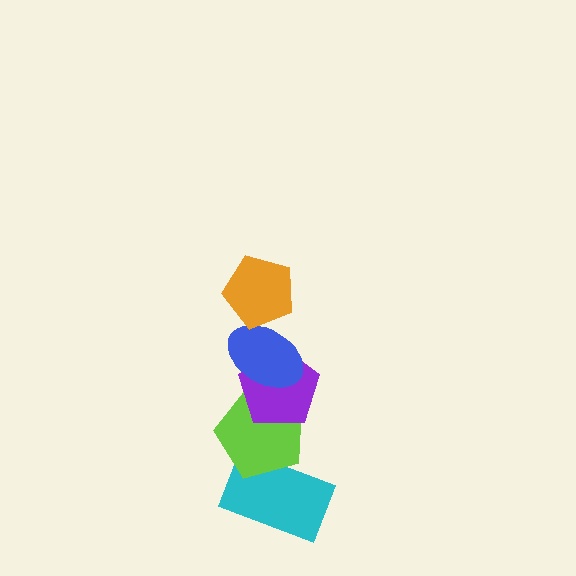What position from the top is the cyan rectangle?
The cyan rectangle is 5th from the top.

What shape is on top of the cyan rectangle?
The lime pentagon is on top of the cyan rectangle.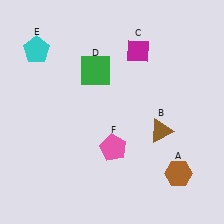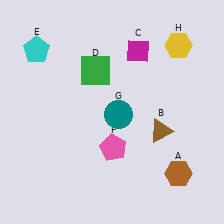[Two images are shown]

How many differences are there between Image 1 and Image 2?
There are 2 differences between the two images.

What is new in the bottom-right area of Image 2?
A teal circle (G) was added in the bottom-right area of Image 2.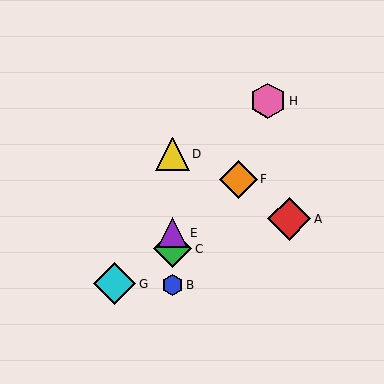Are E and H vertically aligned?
No, E is at x≈172 and H is at x≈268.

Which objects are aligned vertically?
Objects B, C, D, E are aligned vertically.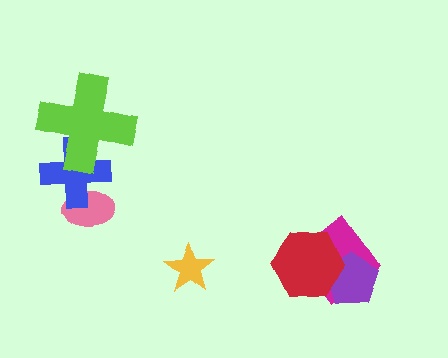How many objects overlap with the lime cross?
1 object overlaps with the lime cross.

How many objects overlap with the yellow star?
0 objects overlap with the yellow star.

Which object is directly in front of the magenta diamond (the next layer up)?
The purple pentagon is directly in front of the magenta diamond.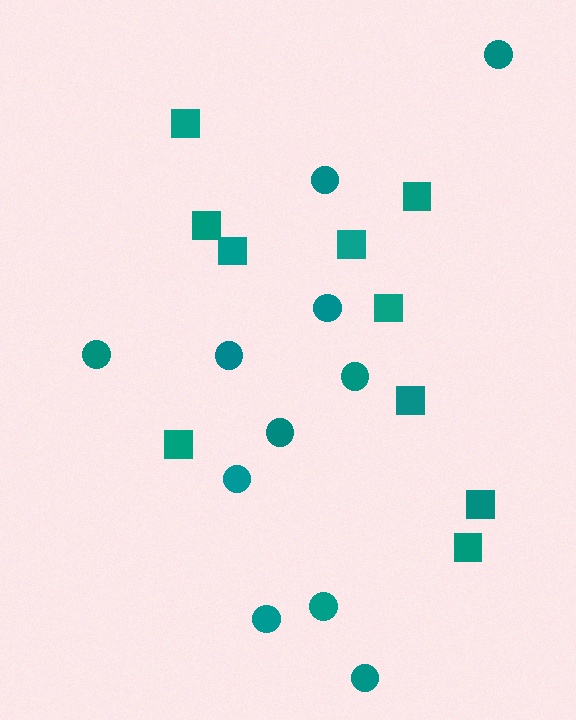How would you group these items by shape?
There are 2 groups: one group of squares (10) and one group of circles (11).